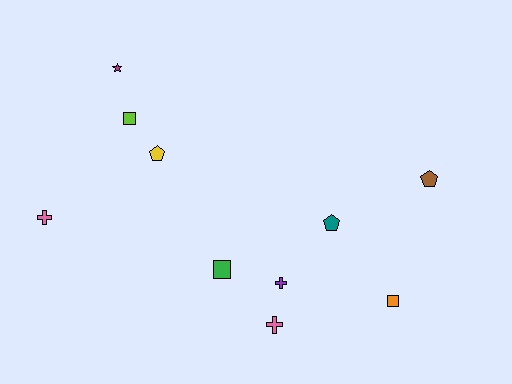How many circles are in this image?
There are no circles.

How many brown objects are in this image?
There is 1 brown object.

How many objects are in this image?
There are 10 objects.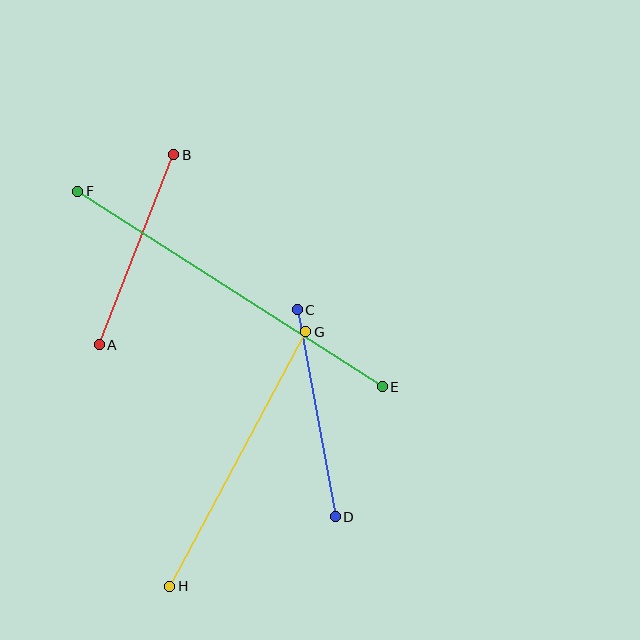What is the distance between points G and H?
The distance is approximately 288 pixels.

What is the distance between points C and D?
The distance is approximately 211 pixels.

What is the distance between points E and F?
The distance is approximately 362 pixels.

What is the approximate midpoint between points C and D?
The midpoint is at approximately (316, 413) pixels.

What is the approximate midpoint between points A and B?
The midpoint is at approximately (136, 250) pixels.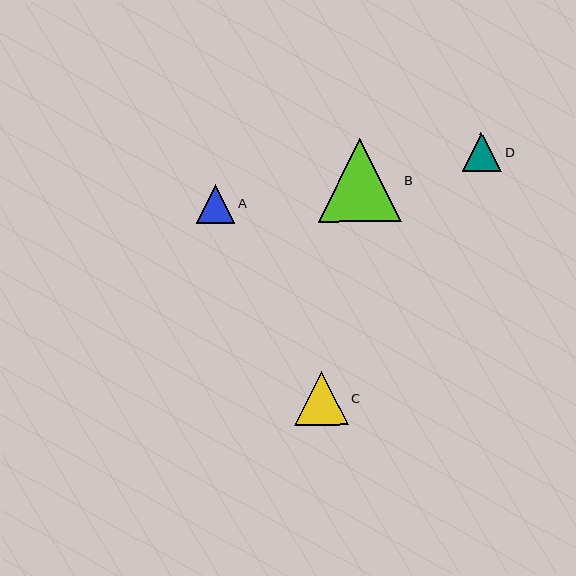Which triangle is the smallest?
Triangle A is the smallest with a size of approximately 39 pixels.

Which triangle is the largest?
Triangle B is the largest with a size of approximately 83 pixels.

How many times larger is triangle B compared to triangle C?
Triangle B is approximately 1.6 times the size of triangle C.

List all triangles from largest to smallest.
From largest to smallest: B, C, D, A.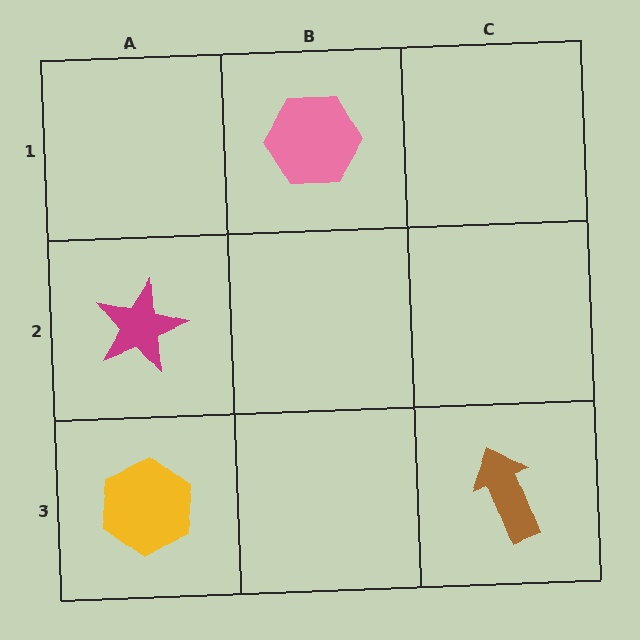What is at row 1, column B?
A pink hexagon.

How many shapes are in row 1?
1 shape.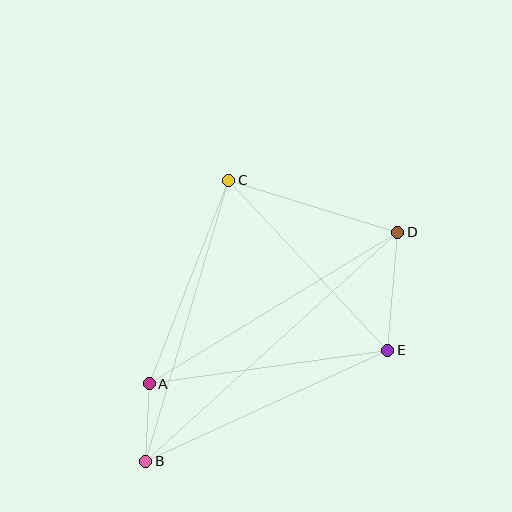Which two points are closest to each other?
Points A and B are closest to each other.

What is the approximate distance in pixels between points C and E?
The distance between C and E is approximately 233 pixels.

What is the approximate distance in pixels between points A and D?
The distance between A and D is approximately 291 pixels.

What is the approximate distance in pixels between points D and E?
The distance between D and E is approximately 118 pixels.